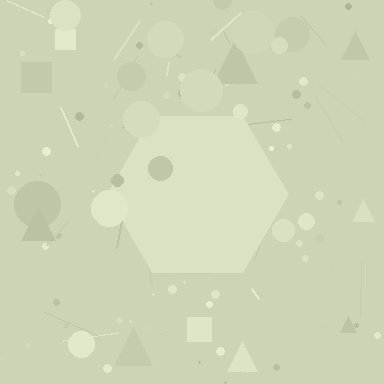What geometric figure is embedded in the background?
A hexagon is embedded in the background.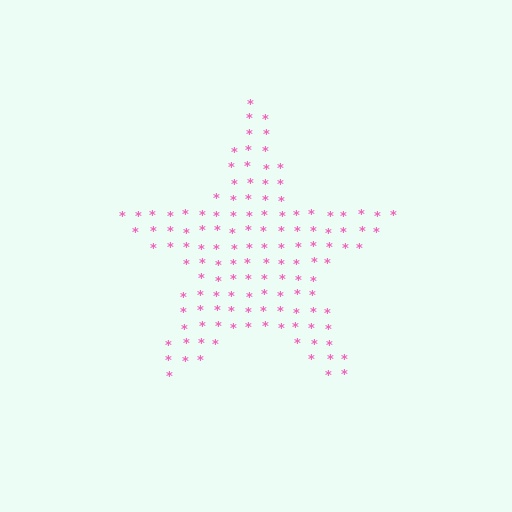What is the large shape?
The large shape is a star.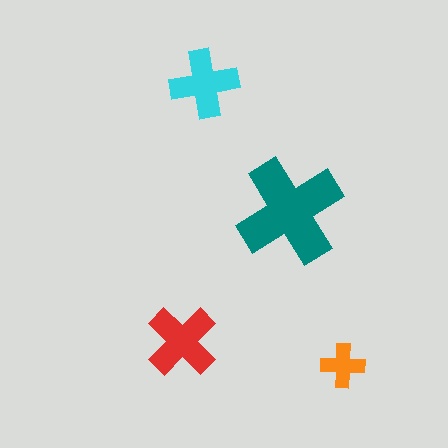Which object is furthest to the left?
The red cross is leftmost.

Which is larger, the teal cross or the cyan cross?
The teal one.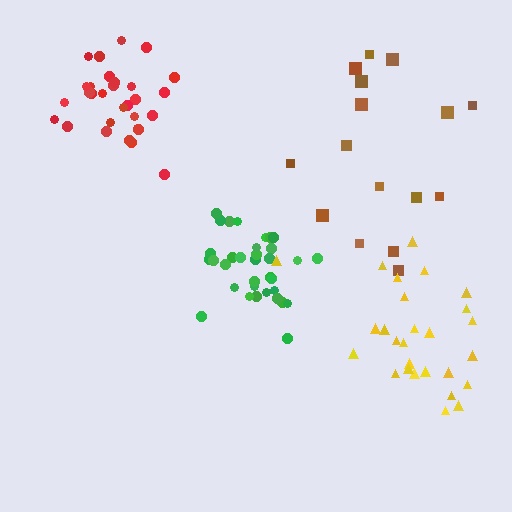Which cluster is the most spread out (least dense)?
Brown.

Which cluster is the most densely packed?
Green.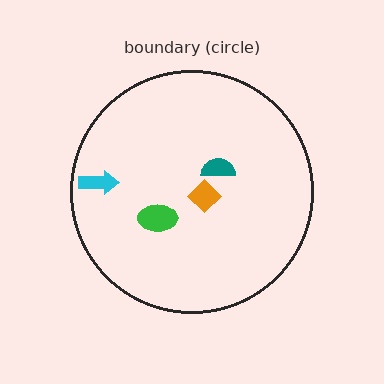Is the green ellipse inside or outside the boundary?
Inside.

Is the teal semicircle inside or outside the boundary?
Inside.